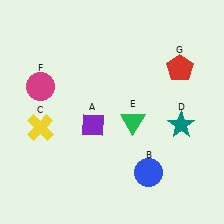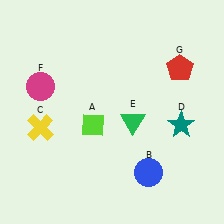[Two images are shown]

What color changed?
The diamond (A) changed from purple in Image 1 to lime in Image 2.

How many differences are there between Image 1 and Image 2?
There is 1 difference between the two images.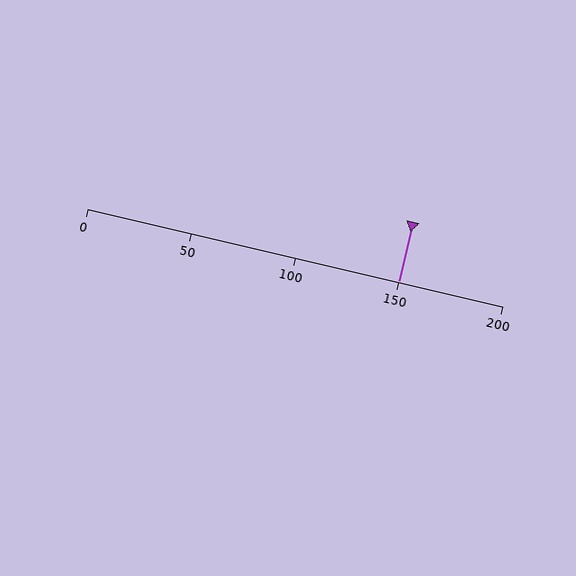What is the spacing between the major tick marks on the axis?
The major ticks are spaced 50 apart.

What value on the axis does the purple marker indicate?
The marker indicates approximately 150.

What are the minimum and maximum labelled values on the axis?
The axis runs from 0 to 200.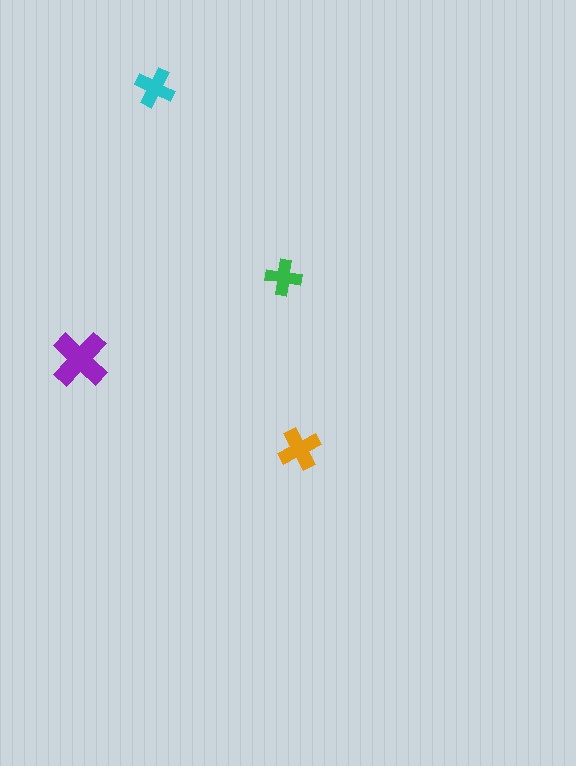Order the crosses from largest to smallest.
the purple one, the orange one, the cyan one, the green one.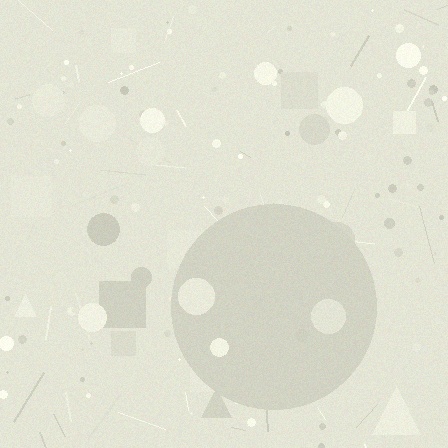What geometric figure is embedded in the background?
A circle is embedded in the background.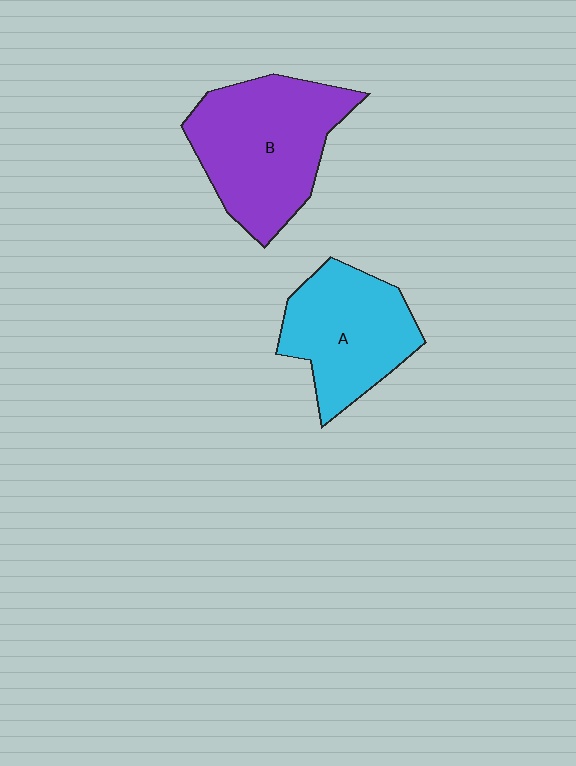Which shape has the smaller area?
Shape A (cyan).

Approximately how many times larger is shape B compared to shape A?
Approximately 1.3 times.